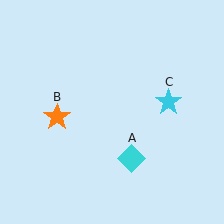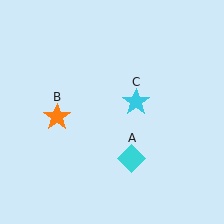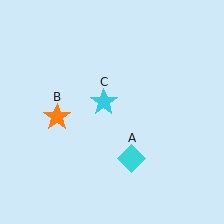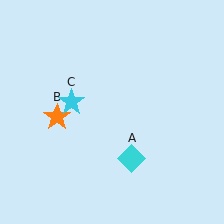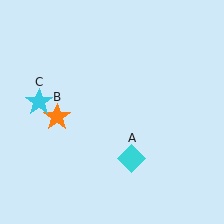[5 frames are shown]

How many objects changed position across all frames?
1 object changed position: cyan star (object C).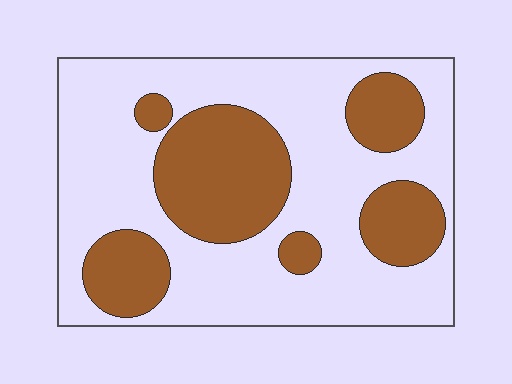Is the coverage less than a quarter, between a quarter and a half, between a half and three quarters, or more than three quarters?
Between a quarter and a half.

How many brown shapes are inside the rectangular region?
6.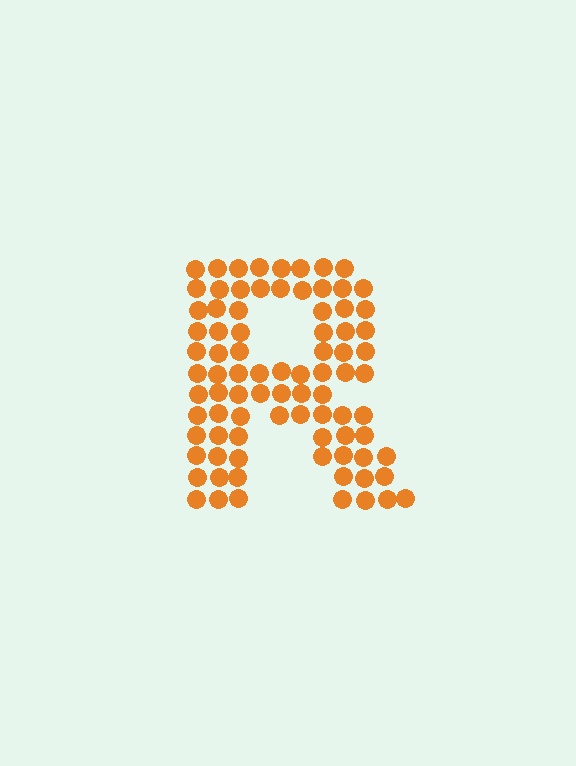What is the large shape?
The large shape is the letter R.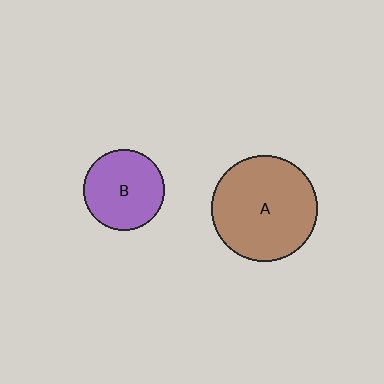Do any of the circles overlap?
No, none of the circles overlap.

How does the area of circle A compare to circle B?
Approximately 1.7 times.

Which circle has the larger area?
Circle A (brown).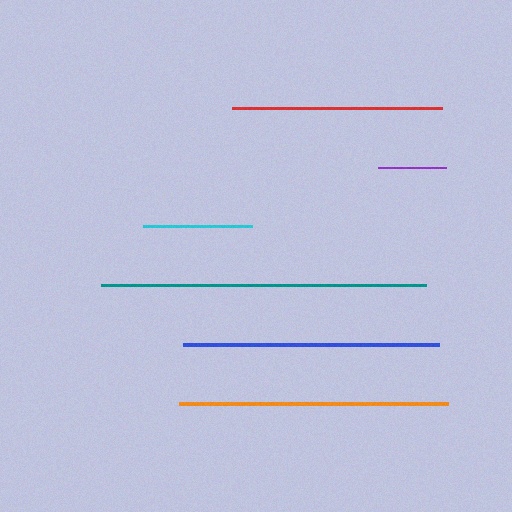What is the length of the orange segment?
The orange segment is approximately 269 pixels long.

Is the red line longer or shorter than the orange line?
The orange line is longer than the red line.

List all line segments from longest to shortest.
From longest to shortest: teal, orange, blue, red, cyan, purple.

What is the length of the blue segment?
The blue segment is approximately 256 pixels long.